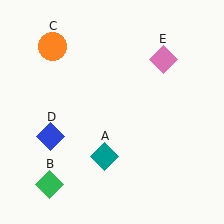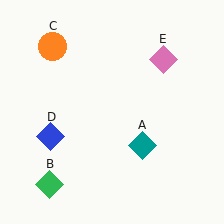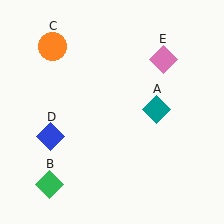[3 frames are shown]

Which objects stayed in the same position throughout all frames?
Green diamond (object B) and orange circle (object C) and blue diamond (object D) and pink diamond (object E) remained stationary.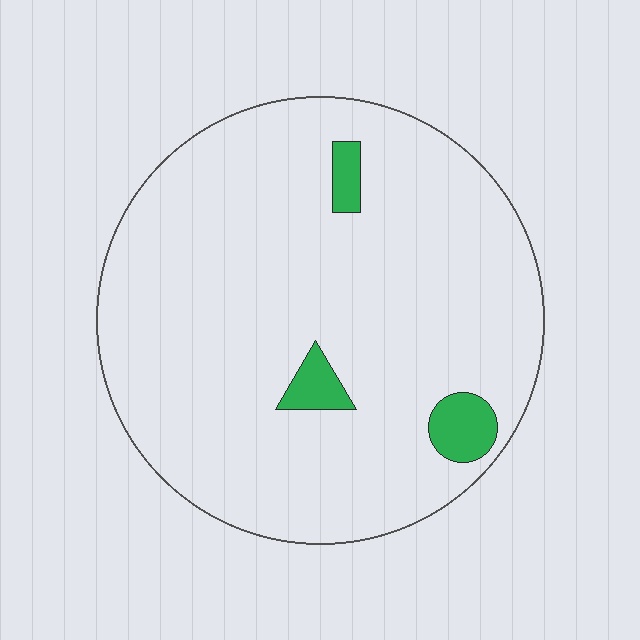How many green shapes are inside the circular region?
3.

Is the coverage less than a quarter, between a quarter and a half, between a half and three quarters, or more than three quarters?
Less than a quarter.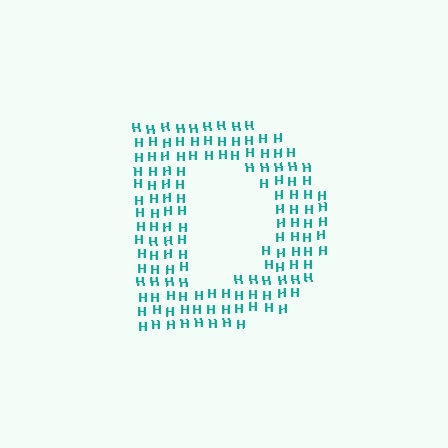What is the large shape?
The large shape is the letter D.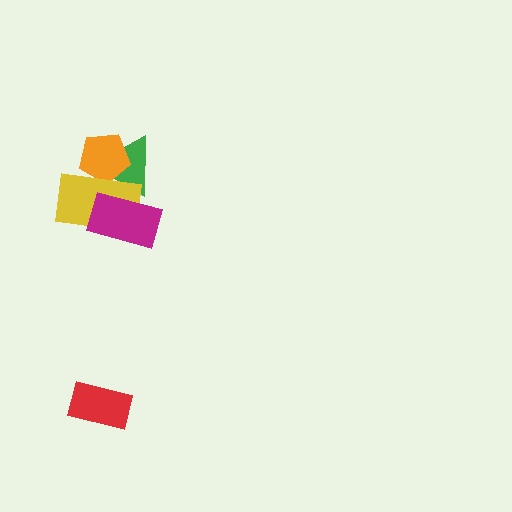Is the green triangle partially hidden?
Yes, it is partially covered by another shape.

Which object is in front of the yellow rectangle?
The magenta rectangle is in front of the yellow rectangle.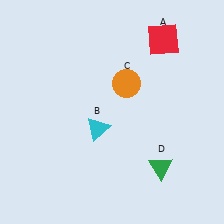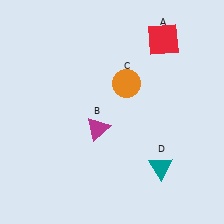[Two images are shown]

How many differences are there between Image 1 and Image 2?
There are 2 differences between the two images.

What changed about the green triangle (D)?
In Image 1, D is green. In Image 2, it changed to teal.